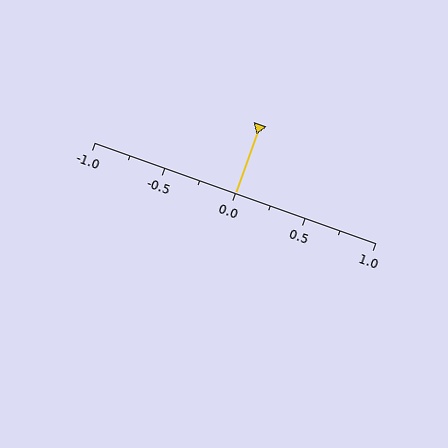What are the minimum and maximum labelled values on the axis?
The axis runs from -1.0 to 1.0.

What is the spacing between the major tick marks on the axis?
The major ticks are spaced 0.5 apart.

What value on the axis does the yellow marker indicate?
The marker indicates approximately 0.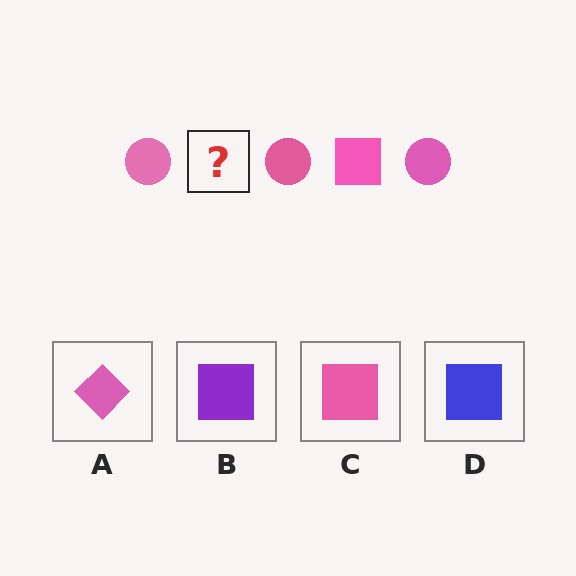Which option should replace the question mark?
Option C.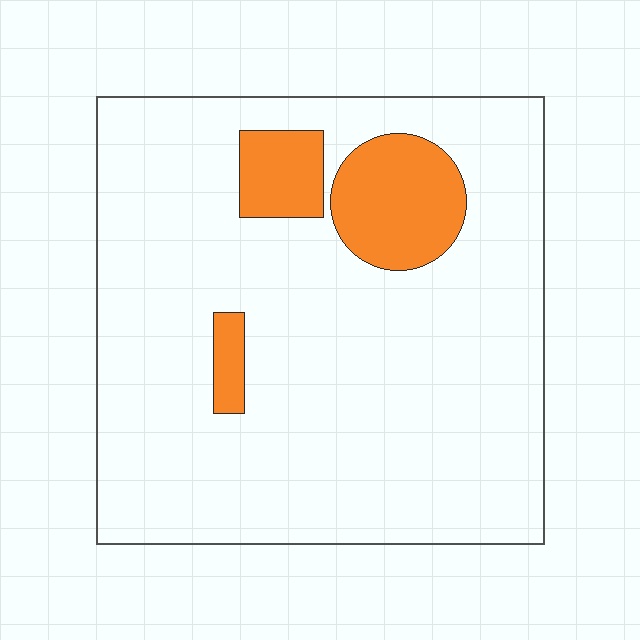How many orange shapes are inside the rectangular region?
3.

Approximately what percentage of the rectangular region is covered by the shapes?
Approximately 15%.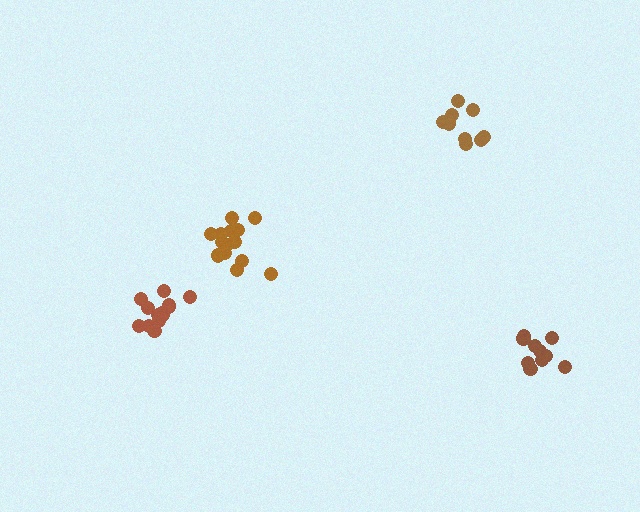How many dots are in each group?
Group 1: 14 dots, Group 2: 9 dots, Group 3: 13 dots, Group 4: 10 dots (46 total).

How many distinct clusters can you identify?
There are 4 distinct clusters.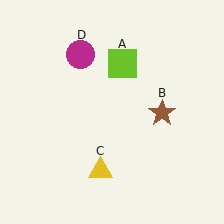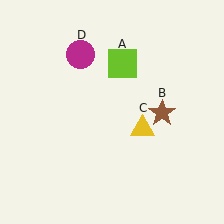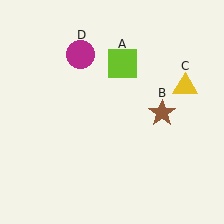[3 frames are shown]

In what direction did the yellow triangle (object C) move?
The yellow triangle (object C) moved up and to the right.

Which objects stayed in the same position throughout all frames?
Lime square (object A) and brown star (object B) and magenta circle (object D) remained stationary.